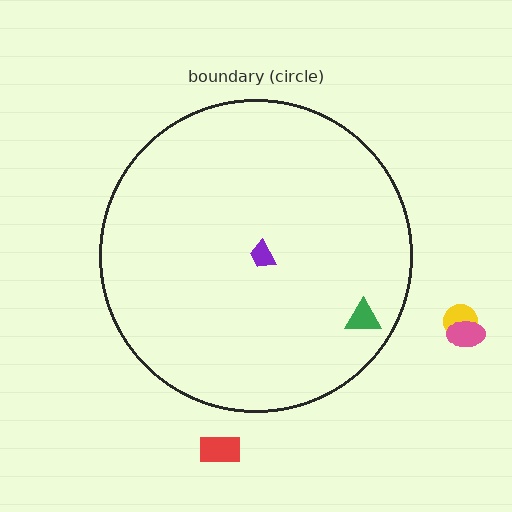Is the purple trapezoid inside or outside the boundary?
Inside.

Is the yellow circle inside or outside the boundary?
Outside.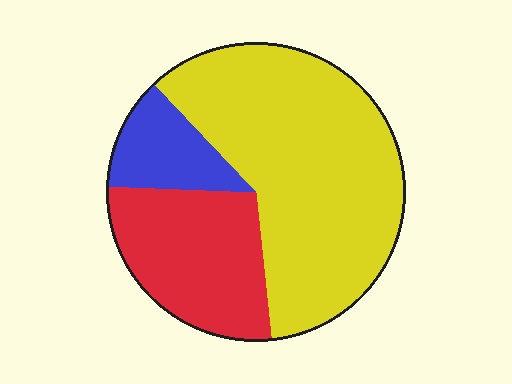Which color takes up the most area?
Yellow, at roughly 60%.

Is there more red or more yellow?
Yellow.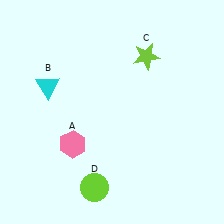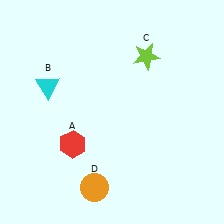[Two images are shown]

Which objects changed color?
A changed from pink to red. D changed from lime to orange.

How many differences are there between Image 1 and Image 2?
There are 2 differences between the two images.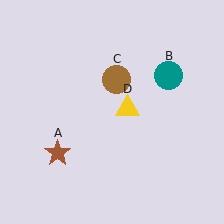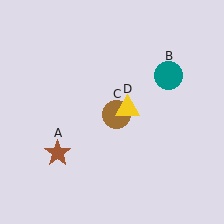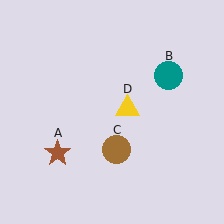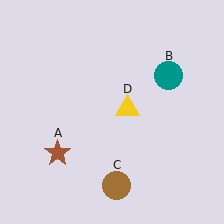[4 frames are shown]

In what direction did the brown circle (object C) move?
The brown circle (object C) moved down.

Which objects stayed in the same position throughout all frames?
Brown star (object A) and teal circle (object B) and yellow triangle (object D) remained stationary.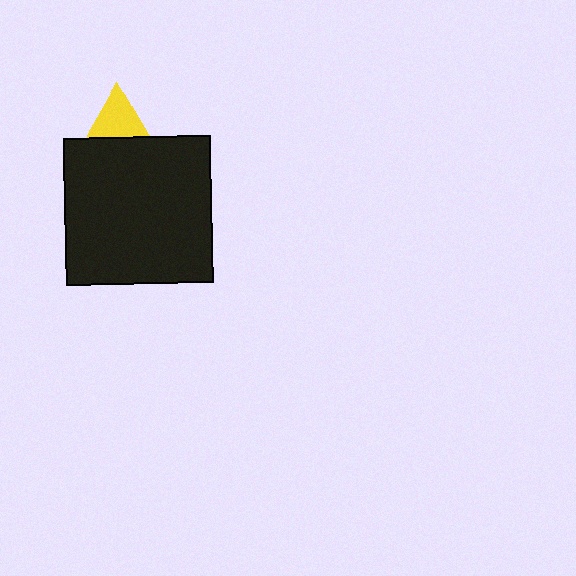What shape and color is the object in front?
The object in front is a black square.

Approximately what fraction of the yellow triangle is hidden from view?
Roughly 56% of the yellow triangle is hidden behind the black square.